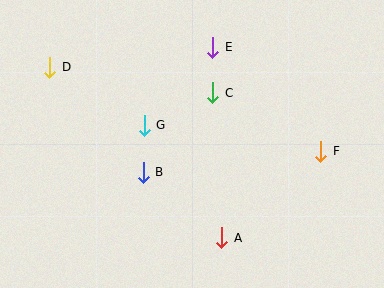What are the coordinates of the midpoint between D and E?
The midpoint between D and E is at (131, 57).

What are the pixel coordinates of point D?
Point D is at (50, 67).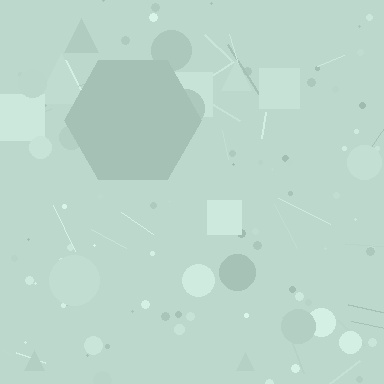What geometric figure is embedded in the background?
A hexagon is embedded in the background.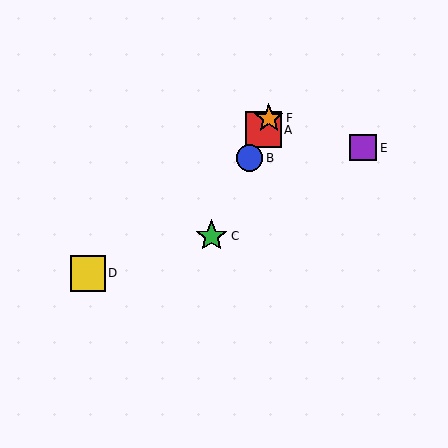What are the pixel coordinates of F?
Object F is at (269, 118).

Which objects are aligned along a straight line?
Objects A, B, C, F are aligned along a straight line.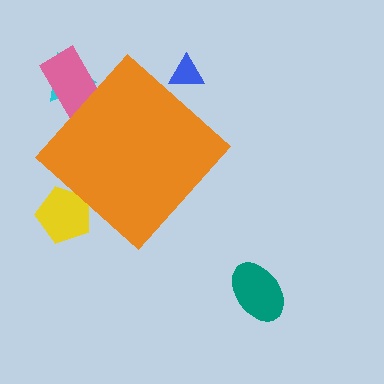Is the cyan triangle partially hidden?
Yes, the cyan triangle is partially hidden behind the orange diamond.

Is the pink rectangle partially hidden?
Yes, the pink rectangle is partially hidden behind the orange diamond.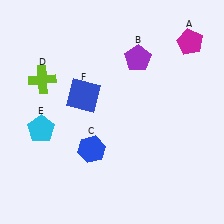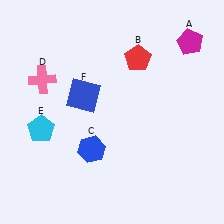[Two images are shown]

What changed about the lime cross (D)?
In Image 1, D is lime. In Image 2, it changed to pink.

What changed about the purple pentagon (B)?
In Image 1, B is purple. In Image 2, it changed to red.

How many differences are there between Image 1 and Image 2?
There are 2 differences between the two images.